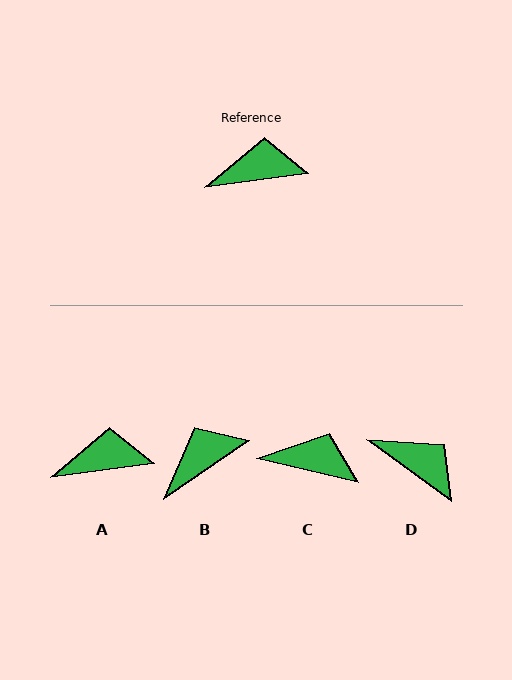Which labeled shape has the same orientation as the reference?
A.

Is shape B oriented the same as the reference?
No, it is off by about 26 degrees.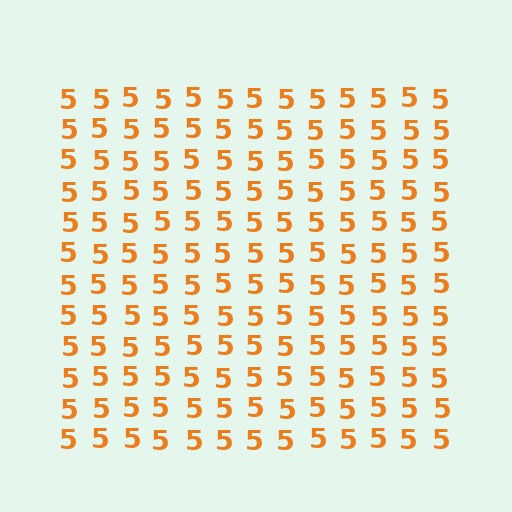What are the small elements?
The small elements are digit 5's.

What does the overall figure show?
The overall figure shows a square.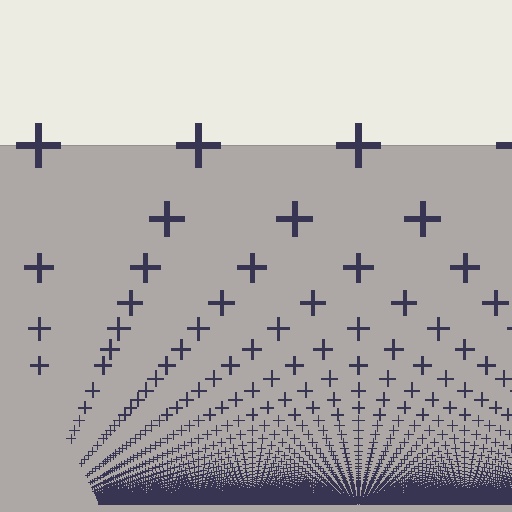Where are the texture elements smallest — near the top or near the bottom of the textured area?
Near the bottom.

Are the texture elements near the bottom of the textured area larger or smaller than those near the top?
Smaller. The gradient is inverted — elements near the bottom are smaller and denser.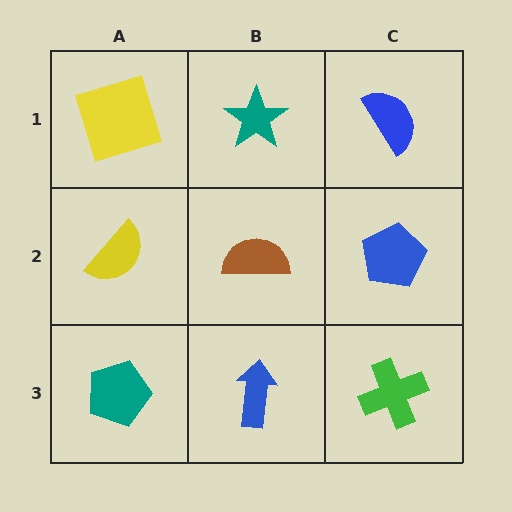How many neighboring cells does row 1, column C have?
2.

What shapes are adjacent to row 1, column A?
A yellow semicircle (row 2, column A), a teal star (row 1, column B).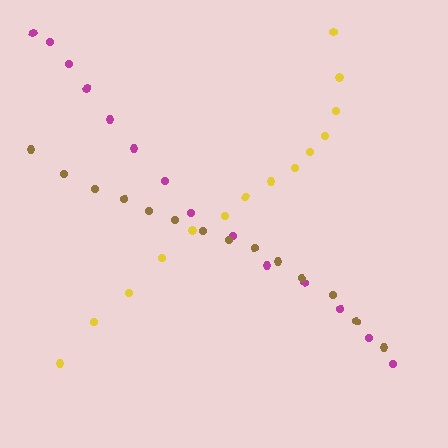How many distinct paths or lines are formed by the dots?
There are 3 distinct paths.